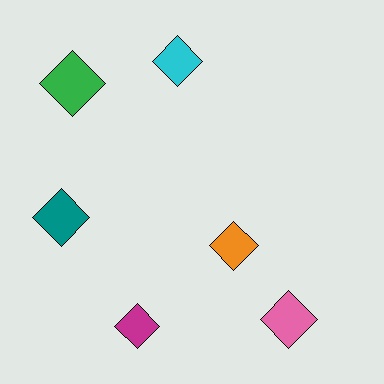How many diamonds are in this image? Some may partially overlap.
There are 6 diamonds.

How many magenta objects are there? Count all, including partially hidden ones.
There is 1 magenta object.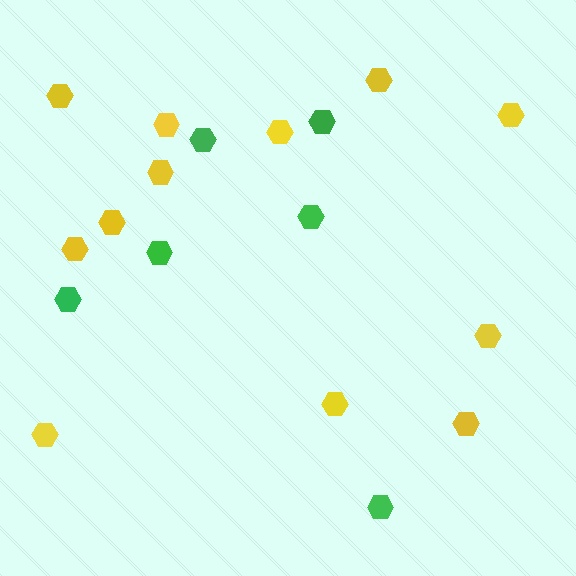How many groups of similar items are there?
There are 2 groups: one group of yellow hexagons (12) and one group of green hexagons (6).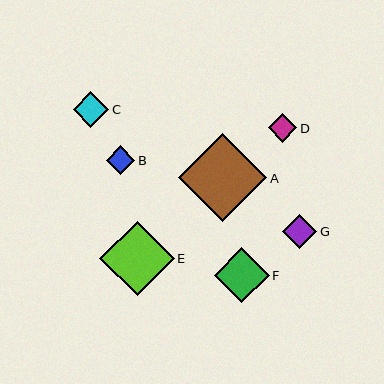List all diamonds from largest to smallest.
From largest to smallest: A, E, F, C, G, D, B.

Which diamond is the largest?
Diamond A is the largest with a size of approximately 88 pixels.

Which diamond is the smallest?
Diamond B is the smallest with a size of approximately 28 pixels.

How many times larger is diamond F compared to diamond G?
Diamond F is approximately 1.6 times the size of diamond G.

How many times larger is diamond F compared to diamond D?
Diamond F is approximately 1.9 times the size of diamond D.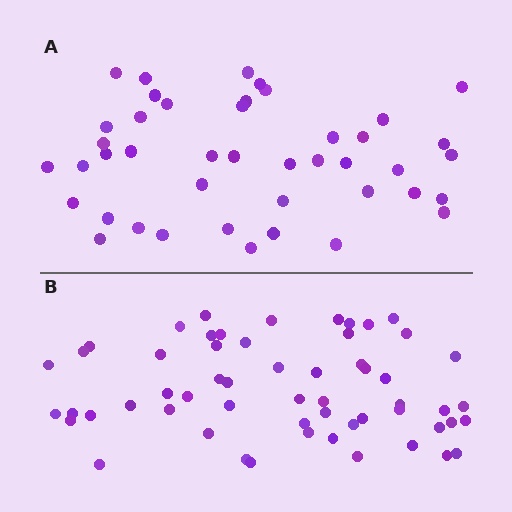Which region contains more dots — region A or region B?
Region B (the bottom region) has more dots.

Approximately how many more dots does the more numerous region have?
Region B has approximately 15 more dots than region A.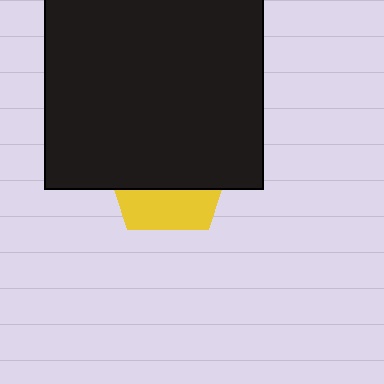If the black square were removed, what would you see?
You would see the complete yellow pentagon.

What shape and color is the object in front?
The object in front is a black square.